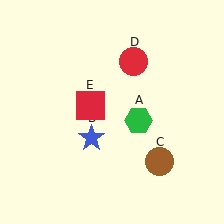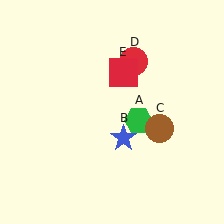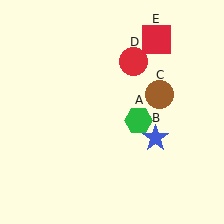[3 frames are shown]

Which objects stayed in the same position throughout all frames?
Green hexagon (object A) and red circle (object D) remained stationary.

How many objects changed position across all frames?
3 objects changed position: blue star (object B), brown circle (object C), red square (object E).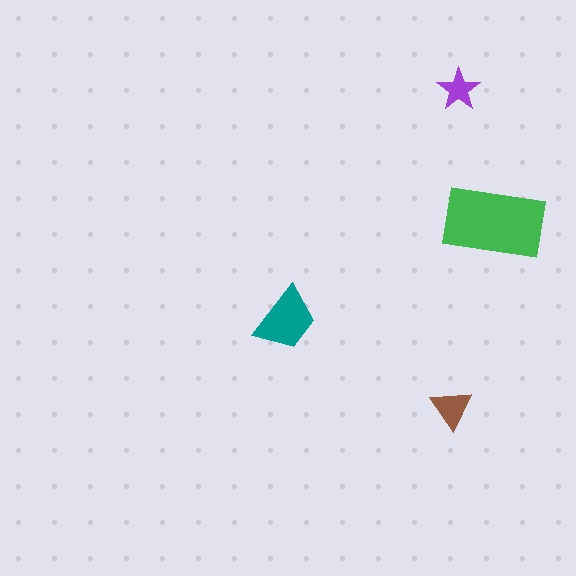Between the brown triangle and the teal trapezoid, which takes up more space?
The teal trapezoid.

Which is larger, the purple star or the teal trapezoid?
The teal trapezoid.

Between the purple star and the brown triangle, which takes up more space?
The brown triangle.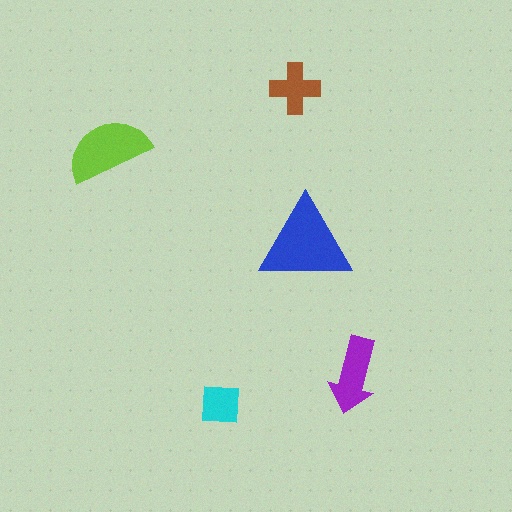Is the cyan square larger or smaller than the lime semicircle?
Smaller.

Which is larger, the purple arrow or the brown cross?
The purple arrow.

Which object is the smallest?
The cyan square.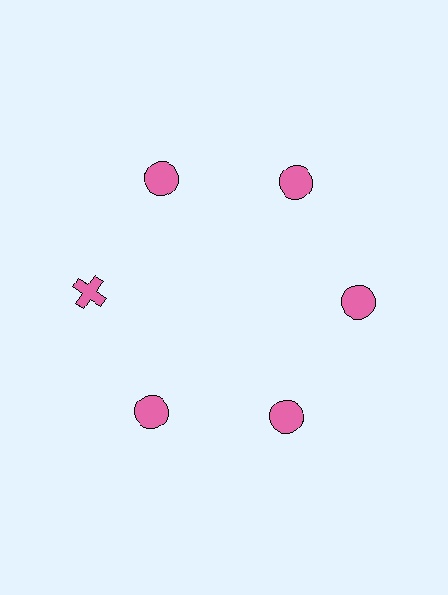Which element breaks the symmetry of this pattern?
The pink cross at roughly the 9 o'clock position breaks the symmetry. All other shapes are pink circles.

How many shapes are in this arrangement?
There are 6 shapes arranged in a ring pattern.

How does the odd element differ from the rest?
It has a different shape: cross instead of circle.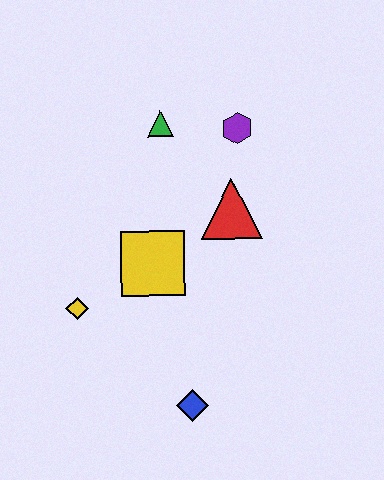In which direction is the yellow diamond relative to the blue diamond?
The yellow diamond is to the left of the blue diamond.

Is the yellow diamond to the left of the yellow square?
Yes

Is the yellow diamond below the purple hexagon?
Yes